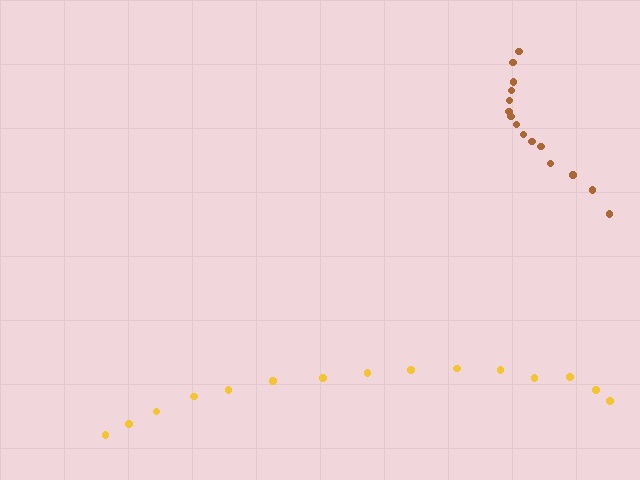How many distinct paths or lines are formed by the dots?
There are 2 distinct paths.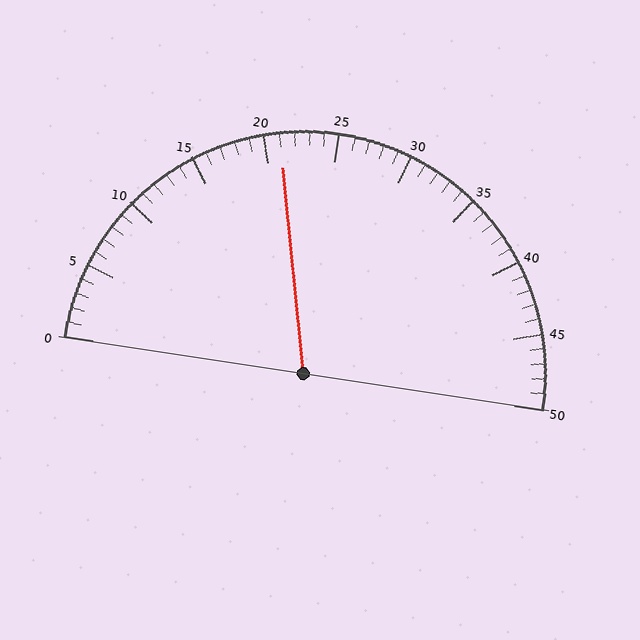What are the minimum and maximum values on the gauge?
The gauge ranges from 0 to 50.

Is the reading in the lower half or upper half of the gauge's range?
The reading is in the lower half of the range (0 to 50).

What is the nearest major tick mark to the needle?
The nearest major tick mark is 20.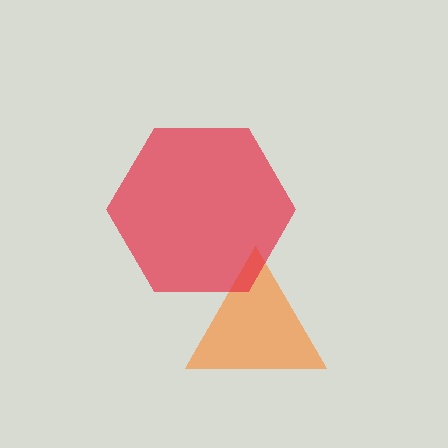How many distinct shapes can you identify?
There are 2 distinct shapes: an orange triangle, a red hexagon.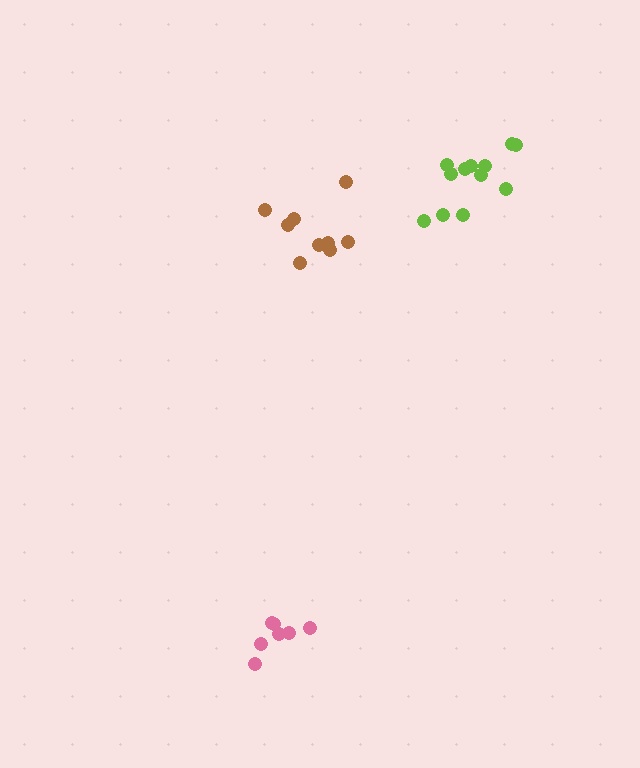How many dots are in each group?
Group 1: 9 dots, Group 2: 7 dots, Group 3: 12 dots (28 total).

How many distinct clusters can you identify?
There are 3 distinct clusters.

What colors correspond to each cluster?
The clusters are colored: brown, pink, lime.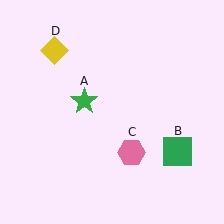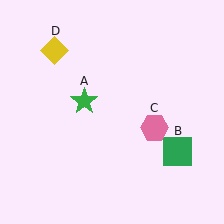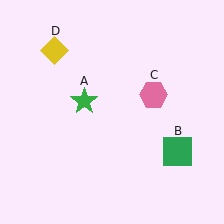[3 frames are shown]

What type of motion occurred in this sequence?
The pink hexagon (object C) rotated counterclockwise around the center of the scene.